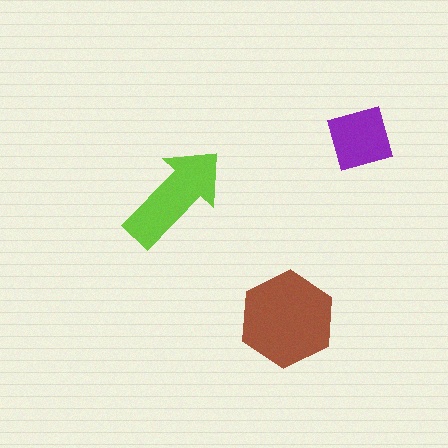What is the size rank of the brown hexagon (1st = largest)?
1st.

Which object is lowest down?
The brown hexagon is bottommost.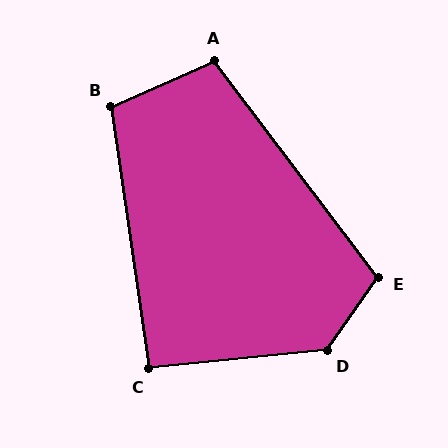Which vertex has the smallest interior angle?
C, at approximately 92 degrees.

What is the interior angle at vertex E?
Approximately 108 degrees (obtuse).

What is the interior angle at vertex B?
Approximately 105 degrees (obtuse).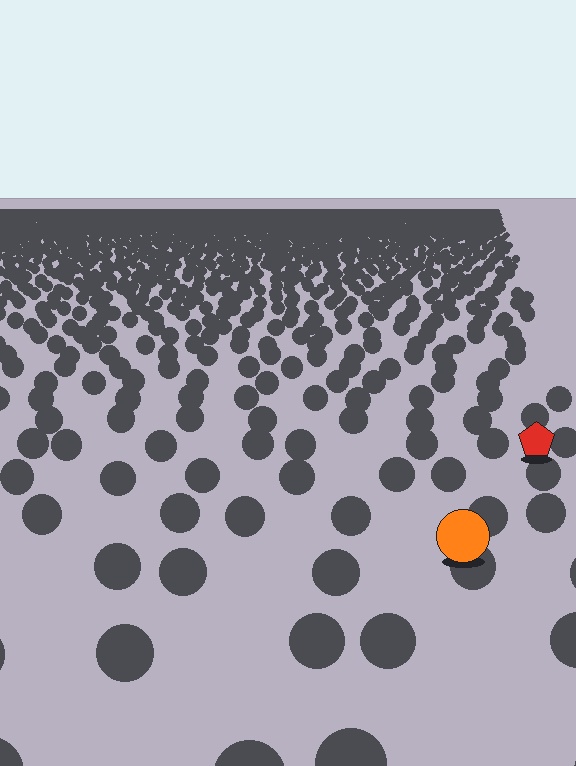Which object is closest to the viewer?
The orange circle is closest. The texture marks near it are larger and more spread out.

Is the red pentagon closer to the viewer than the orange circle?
No. The orange circle is closer — you can tell from the texture gradient: the ground texture is coarser near it.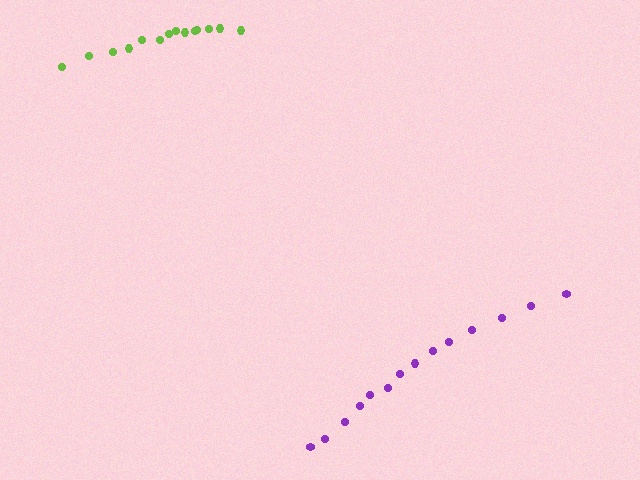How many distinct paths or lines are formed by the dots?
There are 2 distinct paths.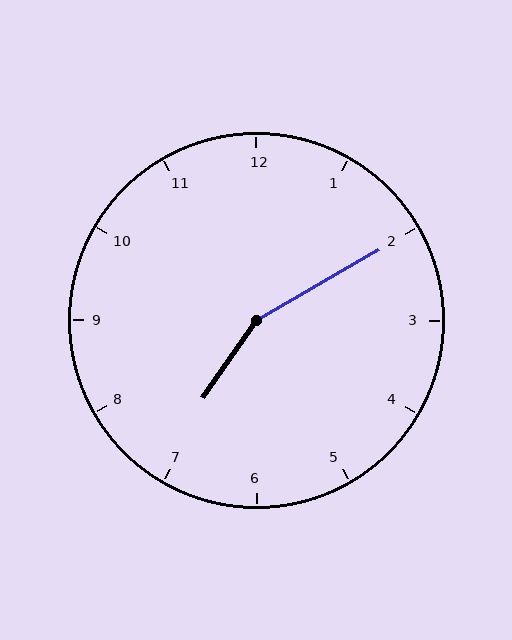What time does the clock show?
7:10.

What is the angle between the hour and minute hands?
Approximately 155 degrees.